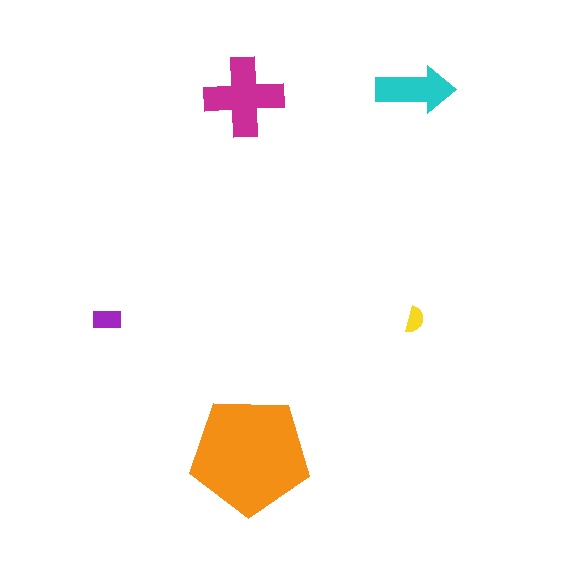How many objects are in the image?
There are 5 objects in the image.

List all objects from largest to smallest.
The orange pentagon, the magenta cross, the cyan arrow, the purple rectangle, the yellow semicircle.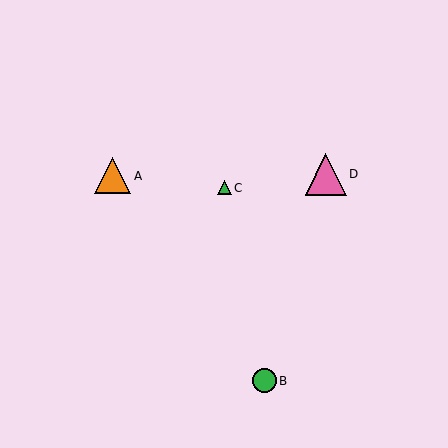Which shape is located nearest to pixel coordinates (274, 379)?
The green circle (labeled B) at (264, 381) is nearest to that location.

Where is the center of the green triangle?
The center of the green triangle is at (224, 188).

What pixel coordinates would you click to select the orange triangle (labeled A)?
Click at (112, 176) to select the orange triangle A.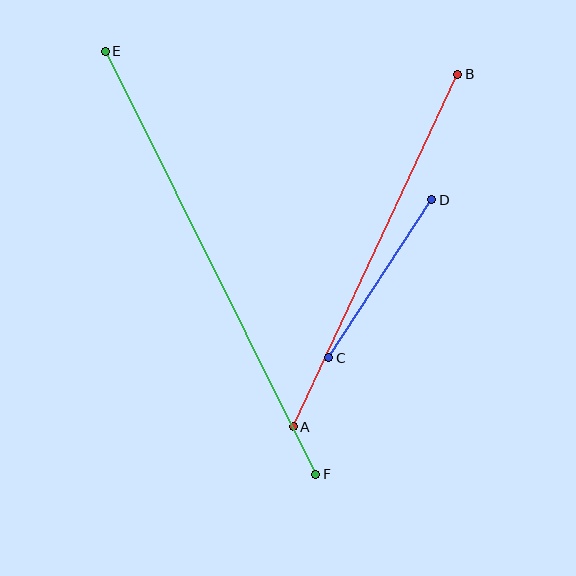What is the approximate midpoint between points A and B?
The midpoint is at approximately (375, 251) pixels.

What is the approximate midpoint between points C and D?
The midpoint is at approximately (380, 279) pixels.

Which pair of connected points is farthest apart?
Points E and F are farthest apart.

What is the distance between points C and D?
The distance is approximately 188 pixels.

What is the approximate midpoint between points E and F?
The midpoint is at approximately (210, 263) pixels.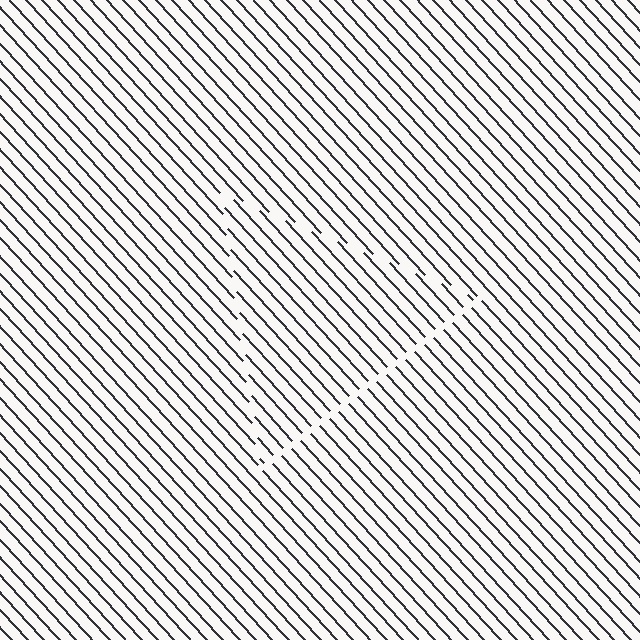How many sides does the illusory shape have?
3 sides — the line-ends trace a triangle.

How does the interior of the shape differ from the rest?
The interior of the shape contains the same grating, shifted by half a period — the contour is defined by the phase discontinuity where line-ends from the inner and outer gratings abut.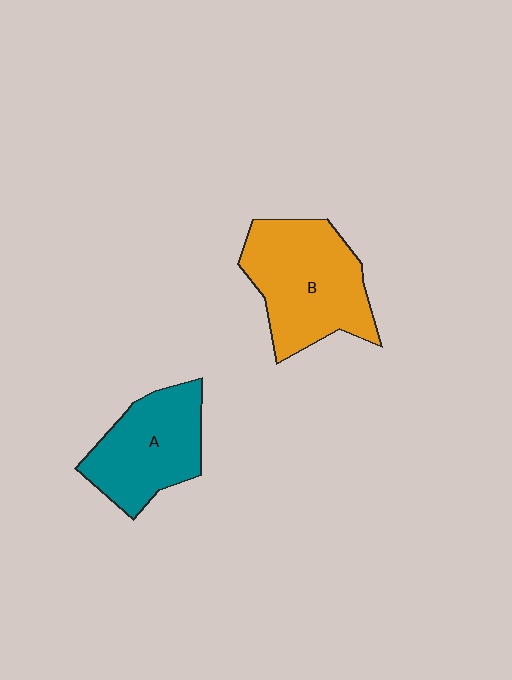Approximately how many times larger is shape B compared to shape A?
Approximately 1.2 times.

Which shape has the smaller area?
Shape A (teal).